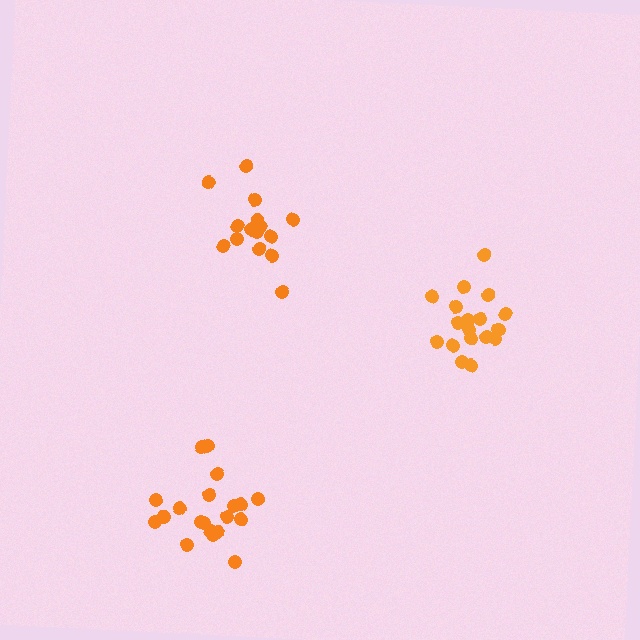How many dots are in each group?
Group 1: 15 dots, Group 2: 19 dots, Group 3: 20 dots (54 total).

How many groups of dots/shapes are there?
There are 3 groups.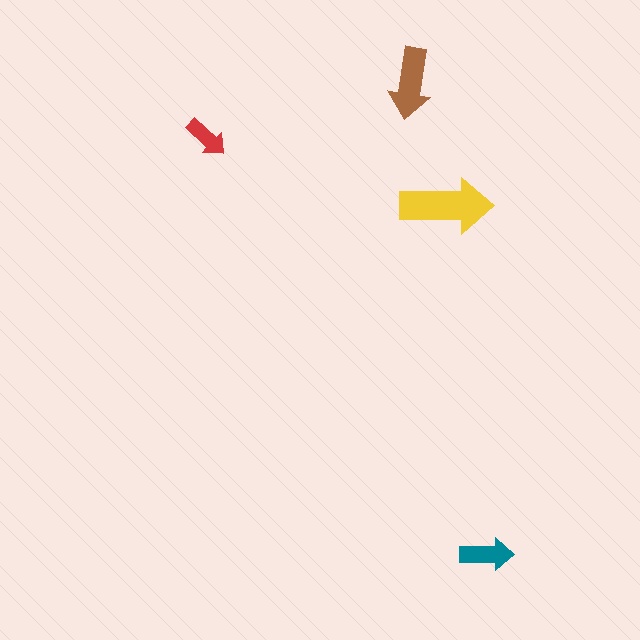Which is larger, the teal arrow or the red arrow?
The teal one.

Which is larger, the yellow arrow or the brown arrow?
The yellow one.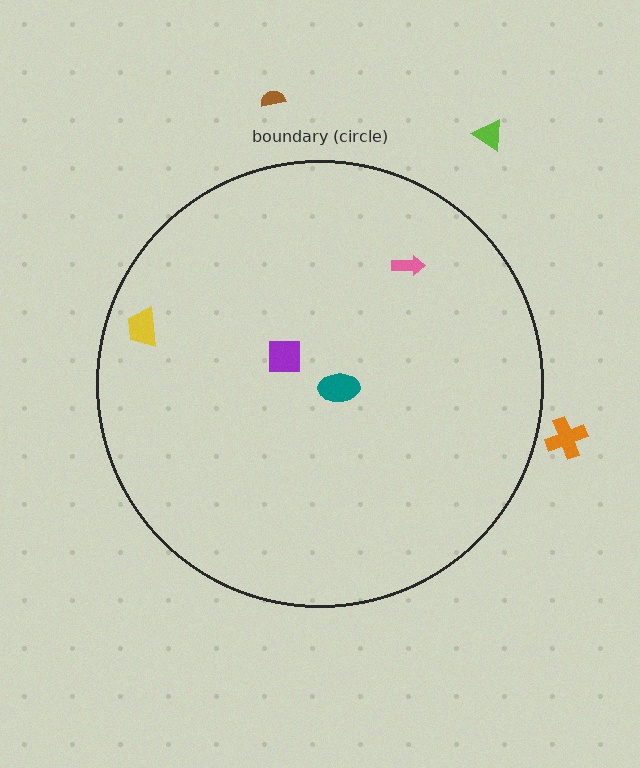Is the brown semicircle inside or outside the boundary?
Outside.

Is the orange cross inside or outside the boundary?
Outside.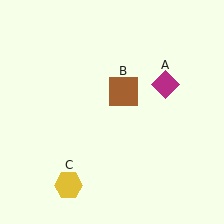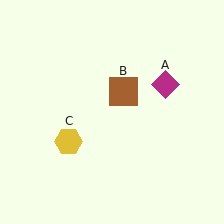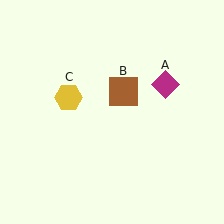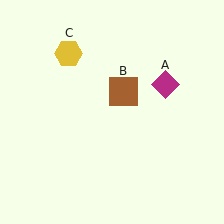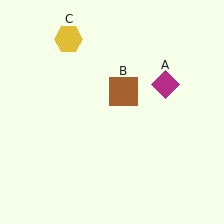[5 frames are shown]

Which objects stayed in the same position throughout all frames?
Magenta diamond (object A) and brown square (object B) remained stationary.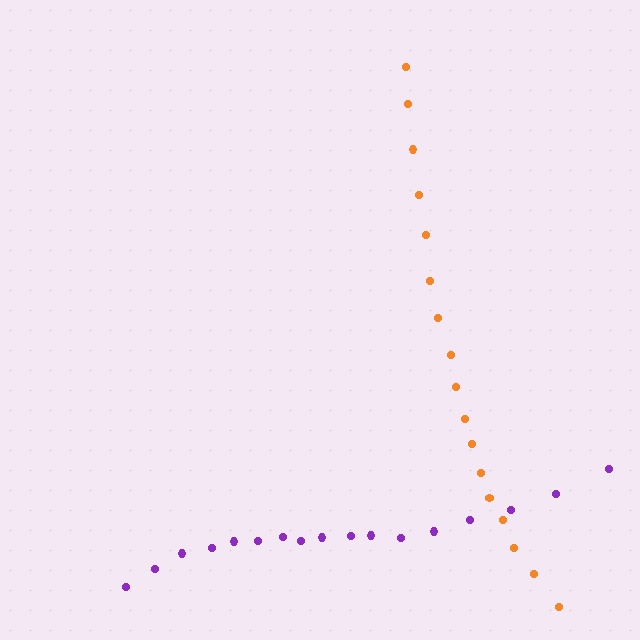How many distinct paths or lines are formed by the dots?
There are 2 distinct paths.